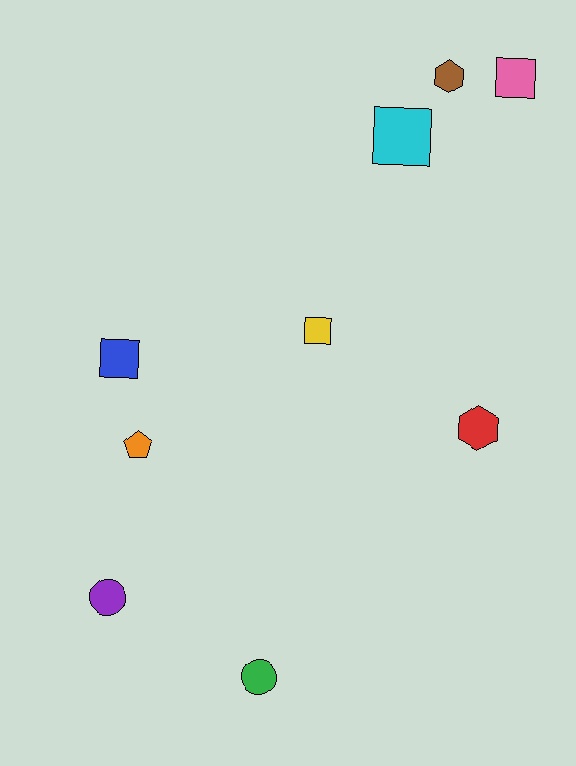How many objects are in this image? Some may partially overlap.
There are 9 objects.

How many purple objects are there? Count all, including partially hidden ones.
There is 1 purple object.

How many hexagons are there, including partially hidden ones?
There are 2 hexagons.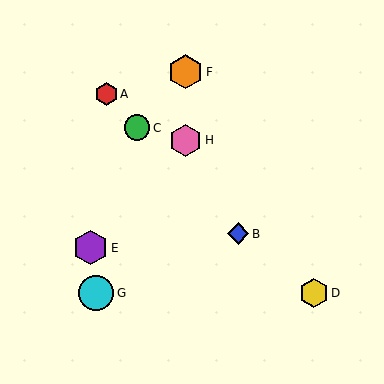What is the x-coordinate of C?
Object C is at x≈137.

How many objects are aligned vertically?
2 objects (F, H) are aligned vertically.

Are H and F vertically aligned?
Yes, both are at x≈186.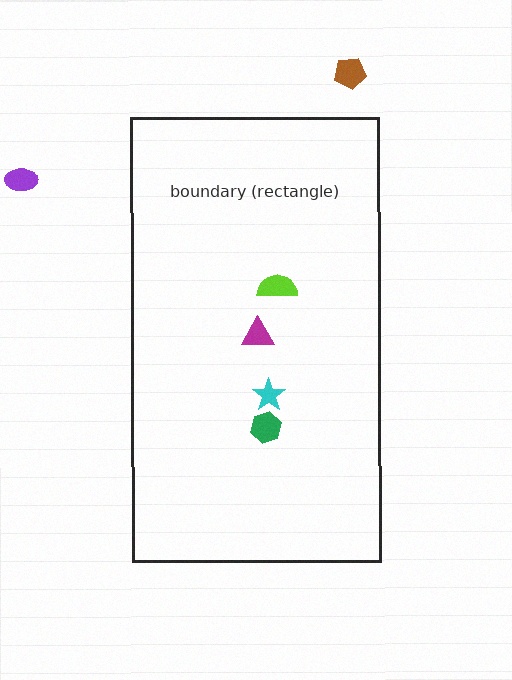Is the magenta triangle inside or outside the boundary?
Inside.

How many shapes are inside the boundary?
4 inside, 2 outside.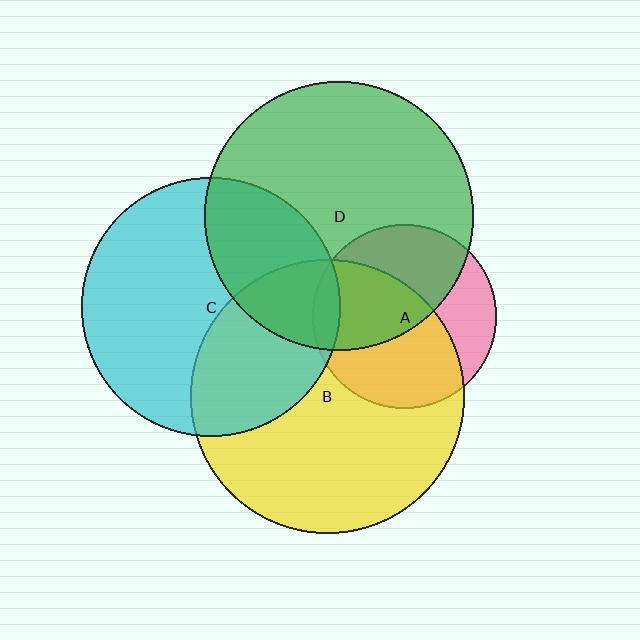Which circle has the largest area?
Circle B (yellow).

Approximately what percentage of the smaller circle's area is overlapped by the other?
Approximately 30%.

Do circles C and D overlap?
Yes.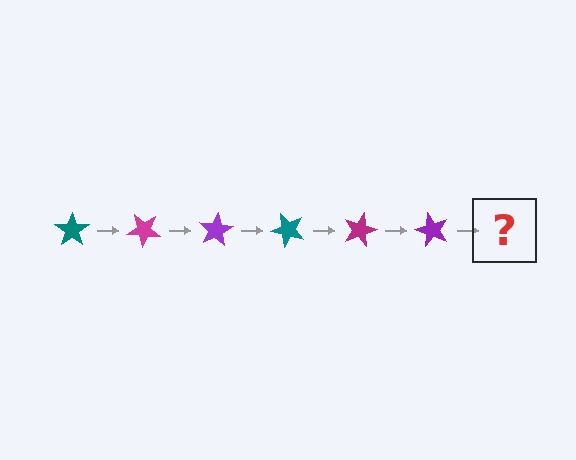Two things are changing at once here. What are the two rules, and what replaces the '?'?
The two rules are that it rotates 40 degrees each step and the color cycles through teal, magenta, and purple. The '?' should be a teal star, rotated 240 degrees from the start.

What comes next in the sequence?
The next element should be a teal star, rotated 240 degrees from the start.